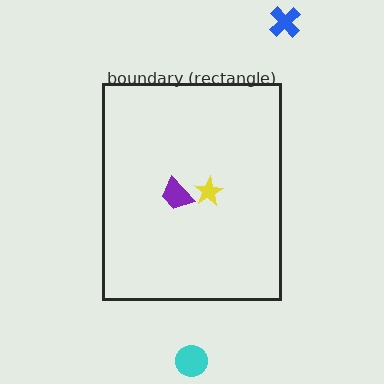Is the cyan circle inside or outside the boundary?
Outside.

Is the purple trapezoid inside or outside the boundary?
Inside.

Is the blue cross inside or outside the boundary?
Outside.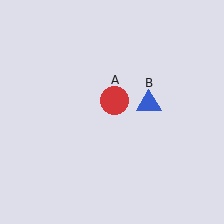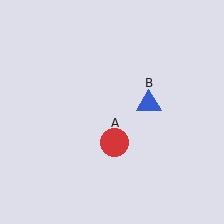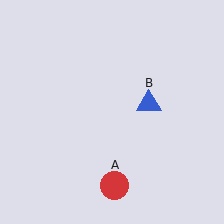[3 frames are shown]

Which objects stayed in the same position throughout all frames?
Blue triangle (object B) remained stationary.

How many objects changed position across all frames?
1 object changed position: red circle (object A).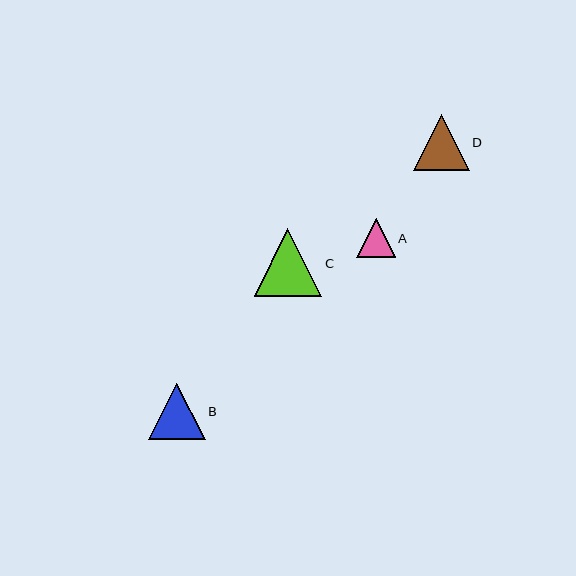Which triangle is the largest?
Triangle C is the largest with a size of approximately 68 pixels.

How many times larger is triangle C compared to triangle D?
Triangle C is approximately 1.2 times the size of triangle D.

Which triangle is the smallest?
Triangle A is the smallest with a size of approximately 38 pixels.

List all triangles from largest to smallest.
From largest to smallest: C, B, D, A.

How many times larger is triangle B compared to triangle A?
Triangle B is approximately 1.5 times the size of triangle A.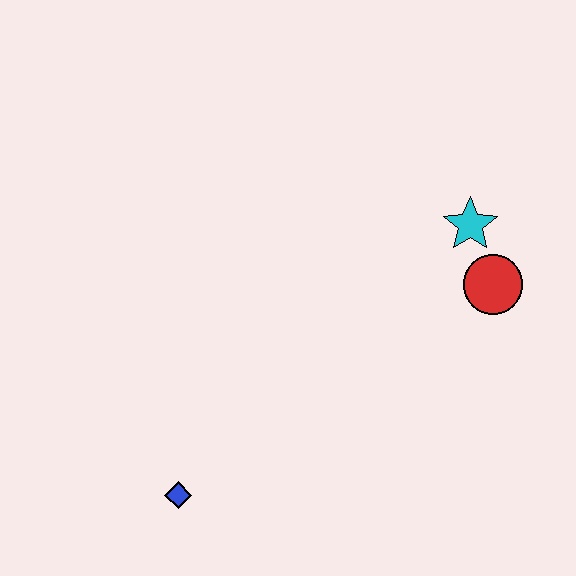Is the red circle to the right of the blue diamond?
Yes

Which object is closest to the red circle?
The cyan star is closest to the red circle.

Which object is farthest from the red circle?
The blue diamond is farthest from the red circle.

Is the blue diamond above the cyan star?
No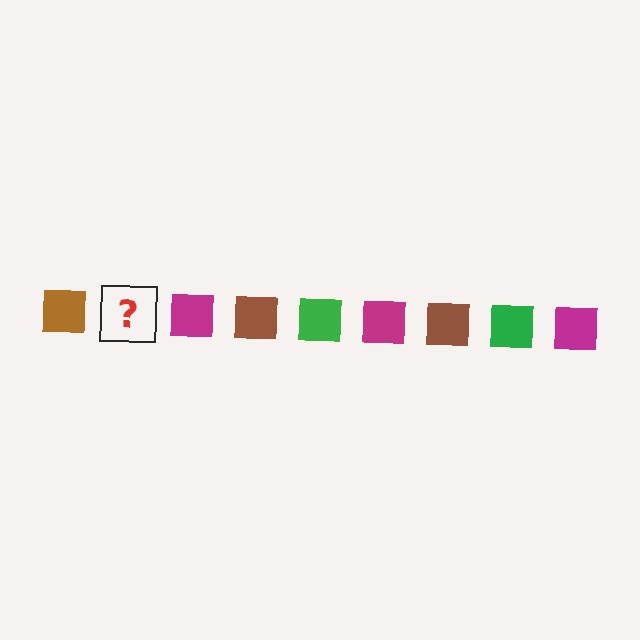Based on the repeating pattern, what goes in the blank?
The blank should be a green square.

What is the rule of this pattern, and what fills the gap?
The rule is that the pattern cycles through brown, green, magenta squares. The gap should be filled with a green square.